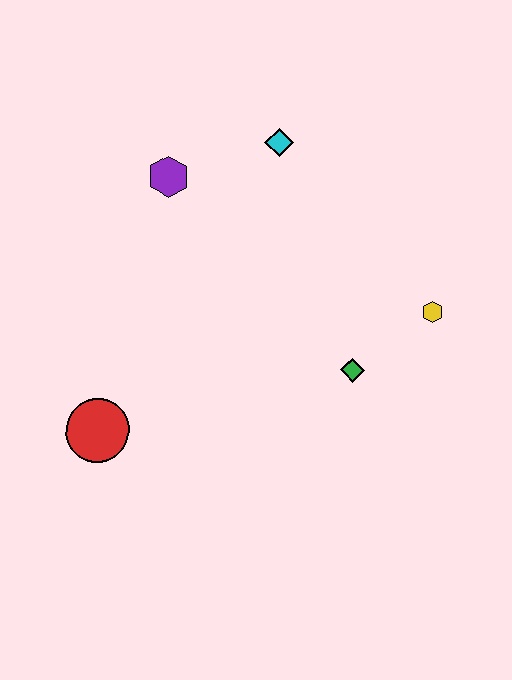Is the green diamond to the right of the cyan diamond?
Yes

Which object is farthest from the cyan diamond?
The red circle is farthest from the cyan diamond.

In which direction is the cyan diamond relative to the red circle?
The cyan diamond is above the red circle.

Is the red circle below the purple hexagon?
Yes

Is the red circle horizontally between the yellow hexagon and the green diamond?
No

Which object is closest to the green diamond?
The yellow hexagon is closest to the green diamond.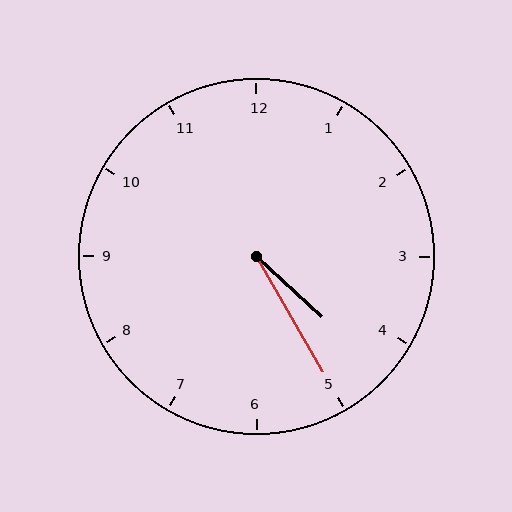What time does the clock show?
4:25.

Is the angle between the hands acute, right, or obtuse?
It is acute.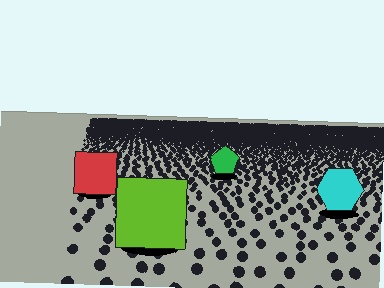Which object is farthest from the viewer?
The green pentagon is farthest from the viewer. It appears smaller and the ground texture around it is denser.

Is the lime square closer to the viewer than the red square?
Yes. The lime square is closer — you can tell from the texture gradient: the ground texture is coarser near it.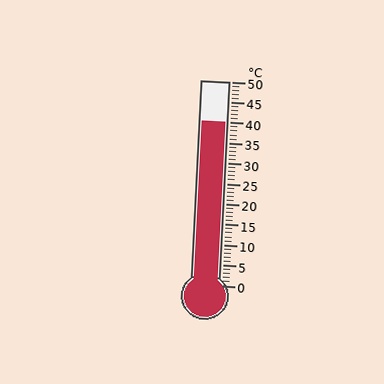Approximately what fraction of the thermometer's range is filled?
The thermometer is filled to approximately 80% of its range.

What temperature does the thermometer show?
The thermometer shows approximately 40°C.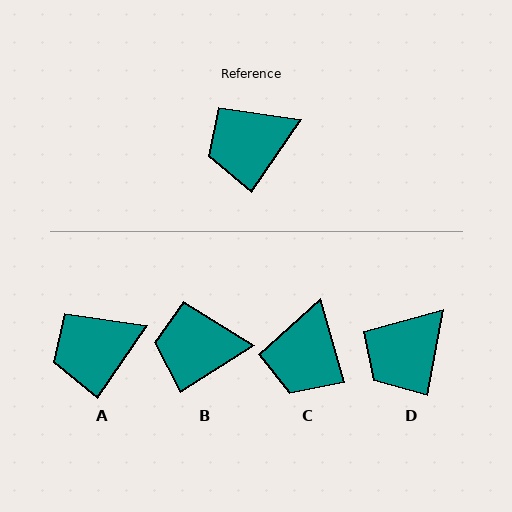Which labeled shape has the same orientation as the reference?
A.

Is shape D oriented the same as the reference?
No, it is off by about 24 degrees.